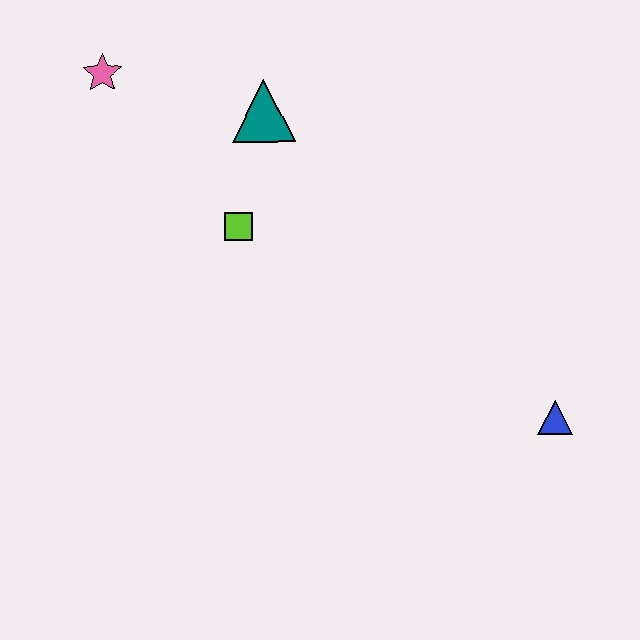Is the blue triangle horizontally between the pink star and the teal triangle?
No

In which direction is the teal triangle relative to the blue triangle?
The teal triangle is above the blue triangle.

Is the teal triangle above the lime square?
Yes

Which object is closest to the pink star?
The teal triangle is closest to the pink star.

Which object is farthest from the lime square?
The blue triangle is farthest from the lime square.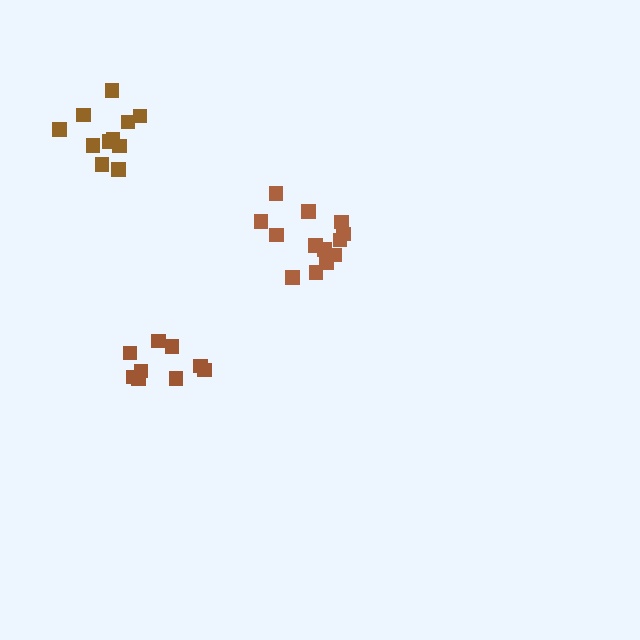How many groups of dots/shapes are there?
There are 3 groups.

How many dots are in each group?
Group 1: 13 dots, Group 2: 9 dots, Group 3: 11 dots (33 total).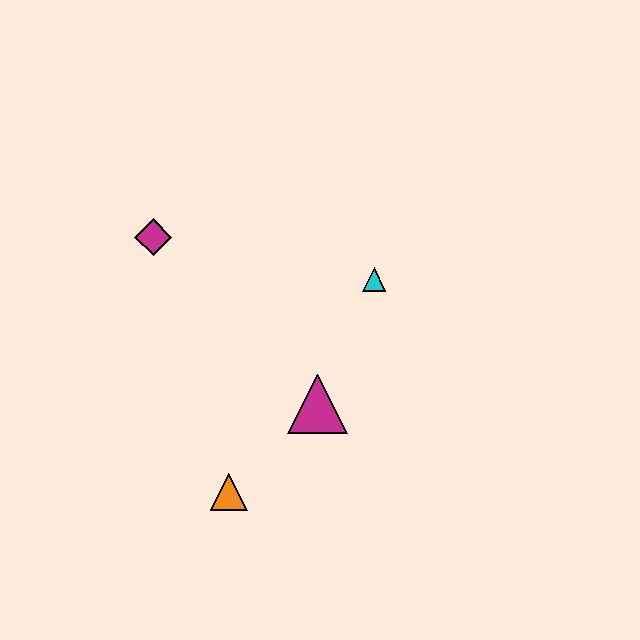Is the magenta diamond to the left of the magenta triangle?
Yes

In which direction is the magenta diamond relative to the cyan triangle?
The magenta diamond is to the left of the cyan triangle.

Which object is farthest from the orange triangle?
The magenta diamond is farthest from the orange triangle.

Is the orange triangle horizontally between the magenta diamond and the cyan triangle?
Yes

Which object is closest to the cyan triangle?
The magenta triangle is closest to the cyan triangle.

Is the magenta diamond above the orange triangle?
Yes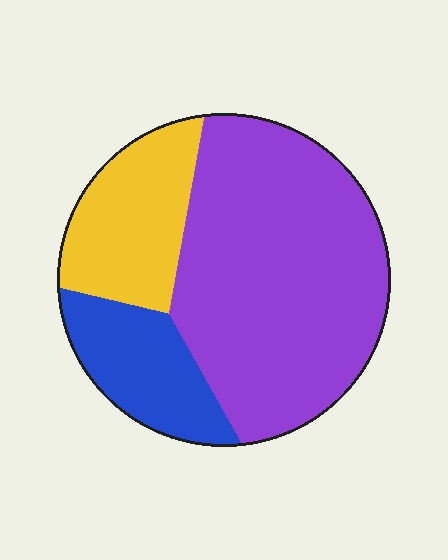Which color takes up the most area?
Purple, at roughly 60%.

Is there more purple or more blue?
Purple.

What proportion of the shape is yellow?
Yellow takes up less than a quarter of the shape.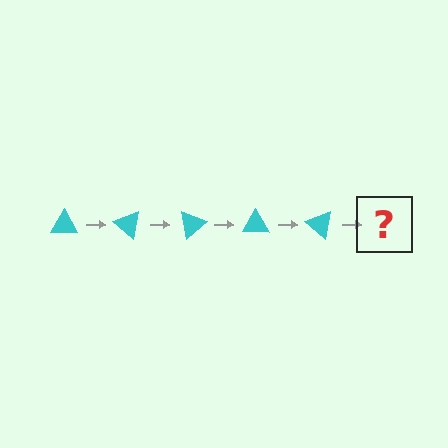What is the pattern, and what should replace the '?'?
The pattern is that the triangle rotates 40 degrees each step. The '?' should be a cyan triangle rotated 200 degrees.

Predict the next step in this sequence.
The next step is a cyan triangle rotated 200 degrees.